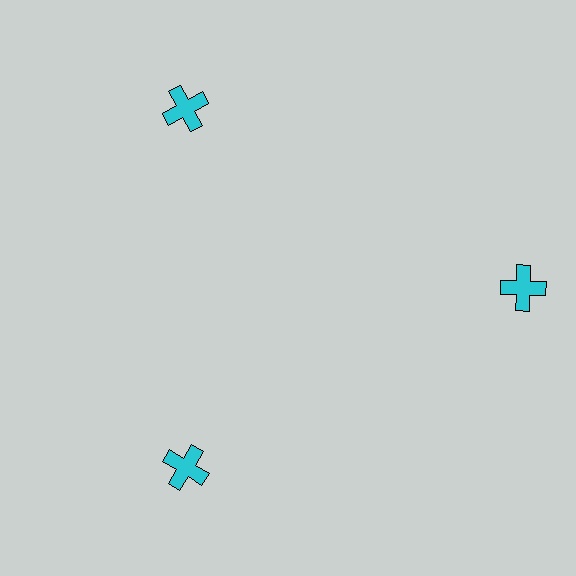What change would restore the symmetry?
The symmetry would be restored by moving it inward, back onto the ring so that all 3 crosses sit at equal angles and equal distance from the center.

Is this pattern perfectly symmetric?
No. The 3 cyan crosses are arranged in a ring, but one element near the 3 o'clock position is pushed outward from the center, breaking the 3-fold rotational symmetry.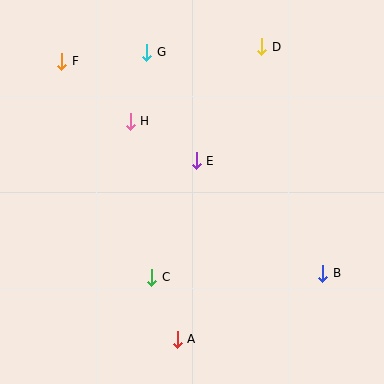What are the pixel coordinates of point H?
Point H is at (130, 121).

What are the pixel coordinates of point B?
Point B is at (323, 273).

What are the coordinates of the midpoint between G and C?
The midpoint between G and C is at (149, 165).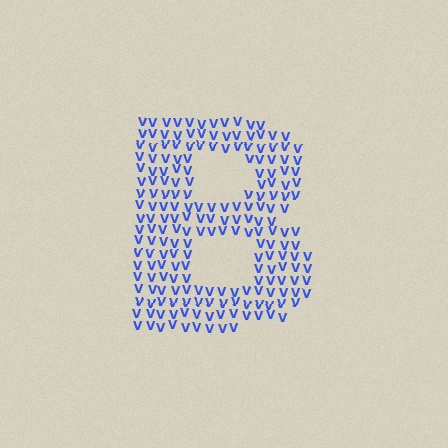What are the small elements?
The small elements are letter V's.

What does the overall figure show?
The overall figure shows the letter B.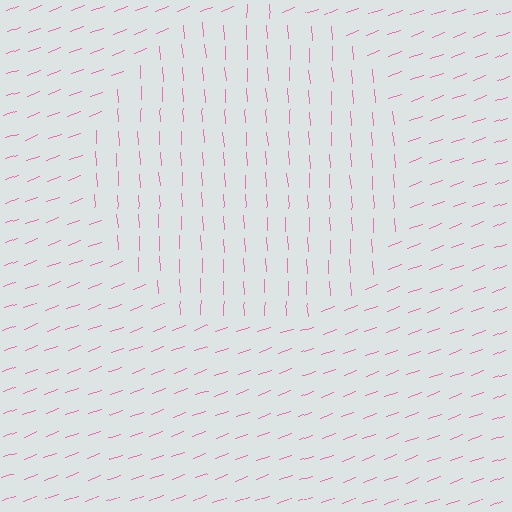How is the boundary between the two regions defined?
The boundary is defined purely by a change in line orientation (approximately 73 degrees difference). All lines are the same color and thickness.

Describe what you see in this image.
The image is filled with small pink line segments. A circle region in the image has lines oriented differently from the surrounding lines, creating a visible texture boundary.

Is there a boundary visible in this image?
Yes, there is a texture boundary formed by a change in line orientation.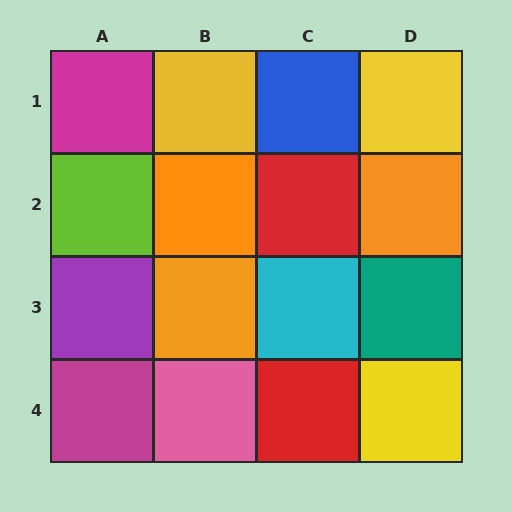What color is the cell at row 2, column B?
Orange.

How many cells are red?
2 cells are red.